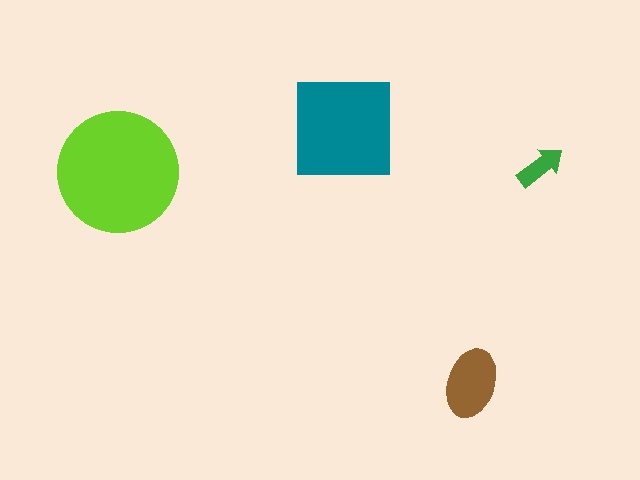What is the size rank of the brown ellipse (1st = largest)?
3rd.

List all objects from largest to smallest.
The lime circle, the teal square, the brown ellipse, the green arrow.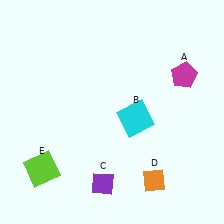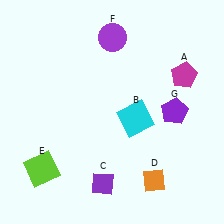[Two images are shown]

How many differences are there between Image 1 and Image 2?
There are 2 differences between the two images.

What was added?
A purple circle (F), a purple pentagon (G) were added in Image 2.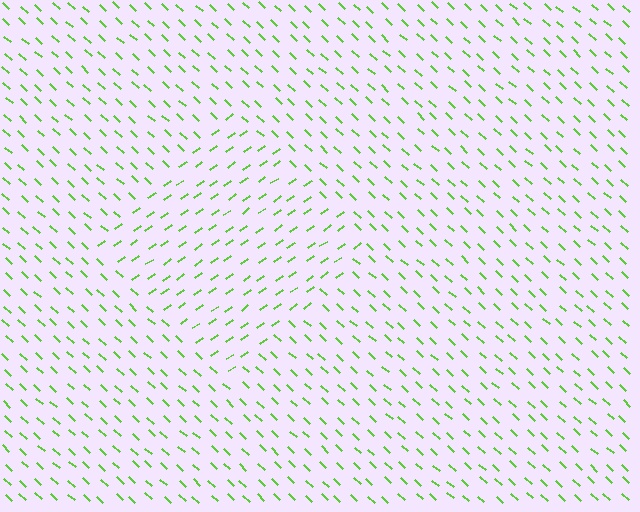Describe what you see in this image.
The image is filled with small lime line segments. A diamond region in the image has lines oriented differently from the surrounding lines, creating a visible texture boundary.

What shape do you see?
I see a diamond.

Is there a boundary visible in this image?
Yes, there is a texture boundary formed by a change in line orientation.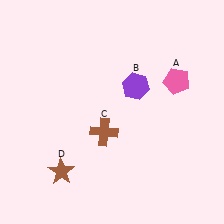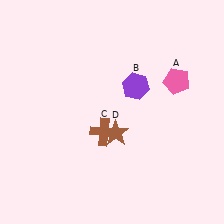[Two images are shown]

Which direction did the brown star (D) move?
The brown star (D) moved right.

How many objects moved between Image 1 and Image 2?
1 object moved between the two images.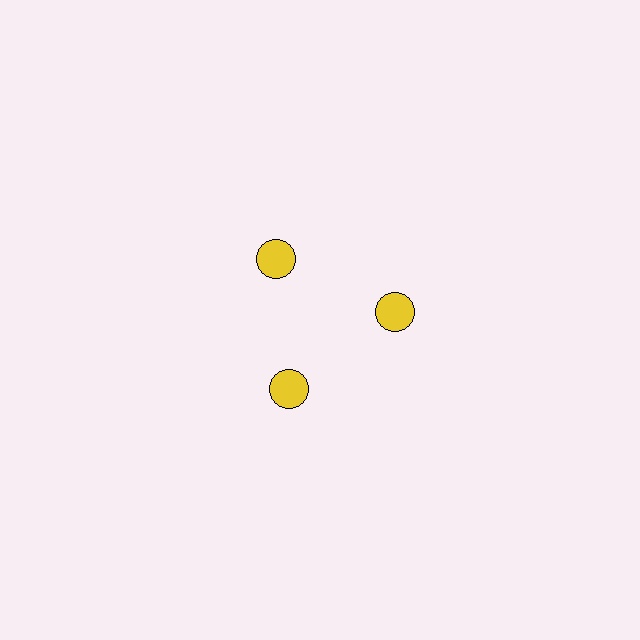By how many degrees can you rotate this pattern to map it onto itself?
The pattern maps onto itself every 120 degrees of rotation.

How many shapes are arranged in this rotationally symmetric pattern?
There are 3 shapes, arranged in 3 groups of 1.